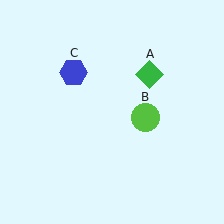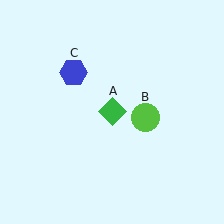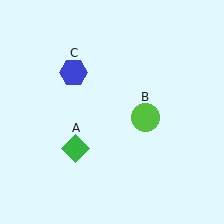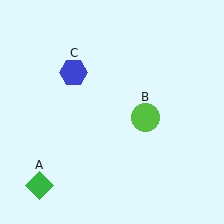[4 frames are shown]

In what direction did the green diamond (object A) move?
The green diamond (object A) moved down and to the left.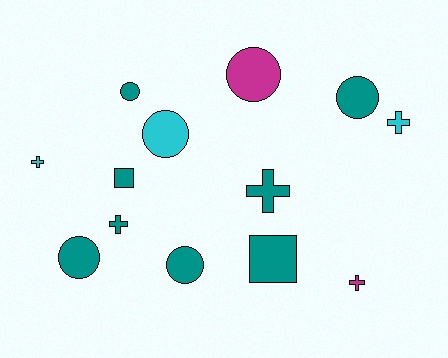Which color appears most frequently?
Teal, with 8 objects.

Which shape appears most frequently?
Circle, with 6 objects.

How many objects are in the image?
There are 13 objects.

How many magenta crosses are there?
There is 1 magenta cross.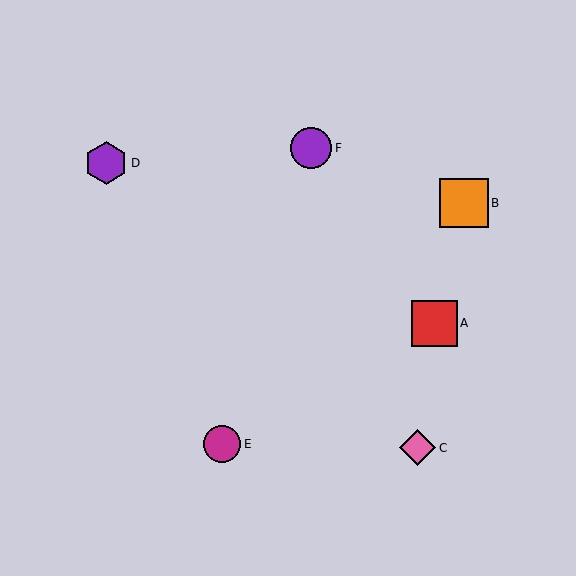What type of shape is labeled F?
Shape F is a purple circle.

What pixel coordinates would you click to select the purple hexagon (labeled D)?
Click at (106, 163) to select the purple hexagon D.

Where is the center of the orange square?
The center of the orange square is at (464, 203).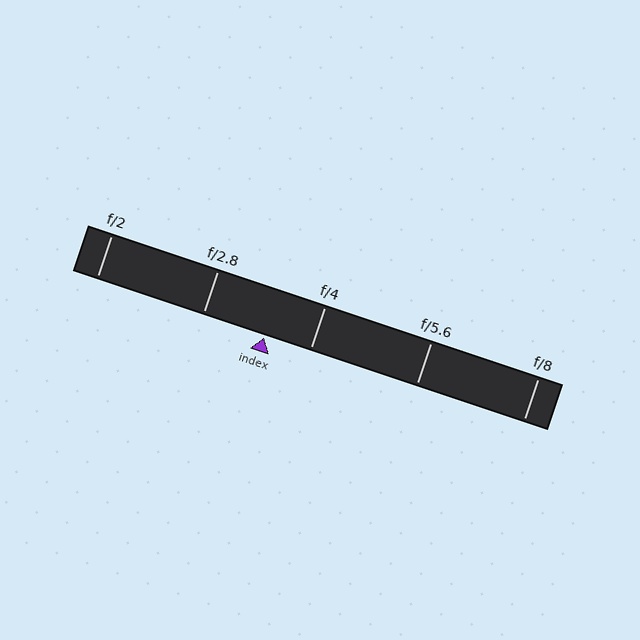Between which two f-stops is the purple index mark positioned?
The index mark is between f/2.8 and f/4.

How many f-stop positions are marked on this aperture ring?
There are 5 f-stop positions marked.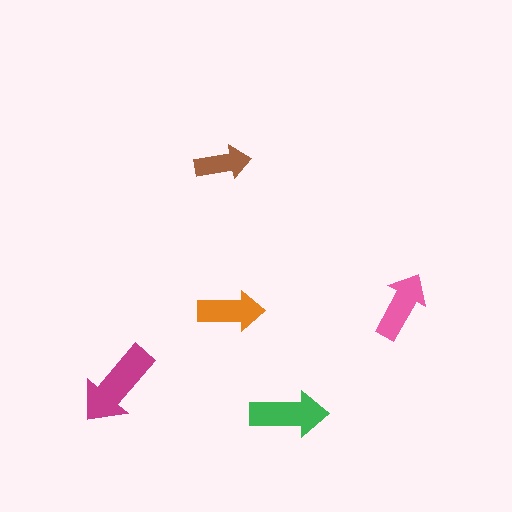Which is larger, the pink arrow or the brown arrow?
The pink one.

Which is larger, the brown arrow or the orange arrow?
The orange one.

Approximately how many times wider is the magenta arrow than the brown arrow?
About 1.5 times wider.